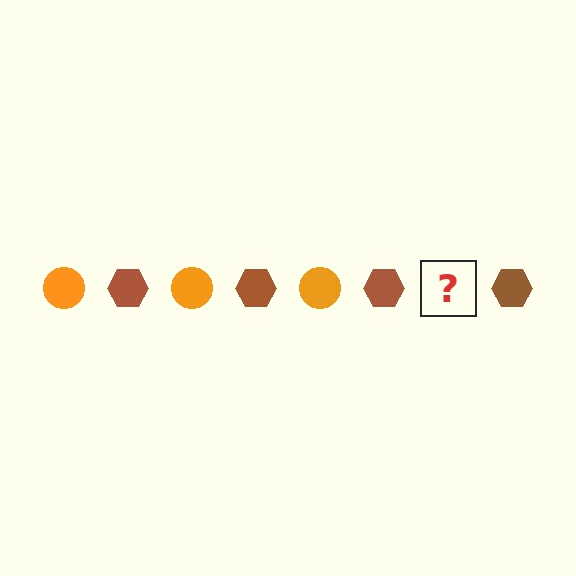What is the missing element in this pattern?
The missing element is an orange circle.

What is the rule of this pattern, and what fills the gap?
The rule is that the pattern alternates between orange circle and brown hexagon. The gap should be filled with an orange circle.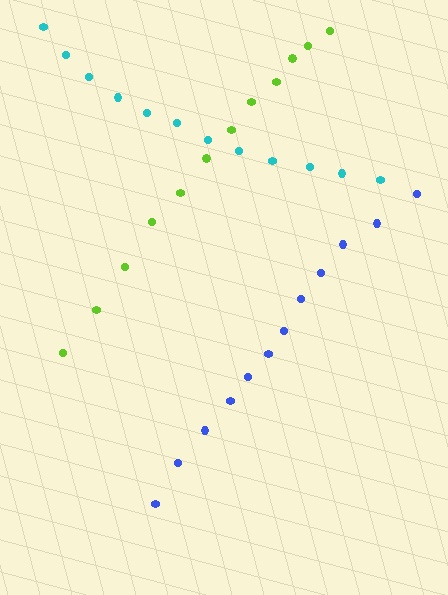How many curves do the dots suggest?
There are 3 distinct paths.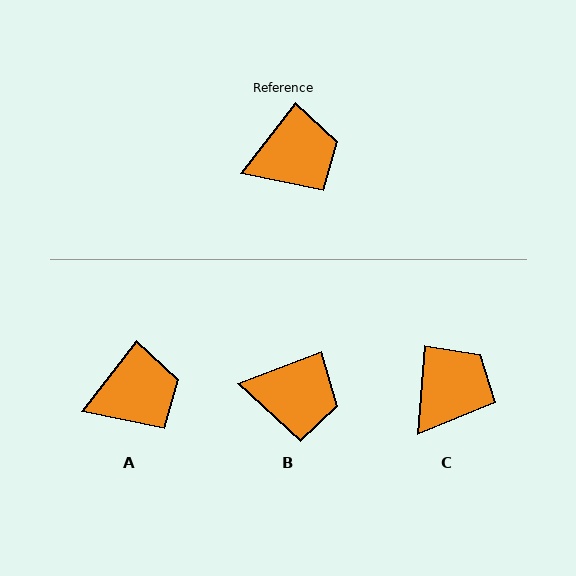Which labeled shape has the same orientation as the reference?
A.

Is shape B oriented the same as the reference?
No, it is off by about 31 degrees.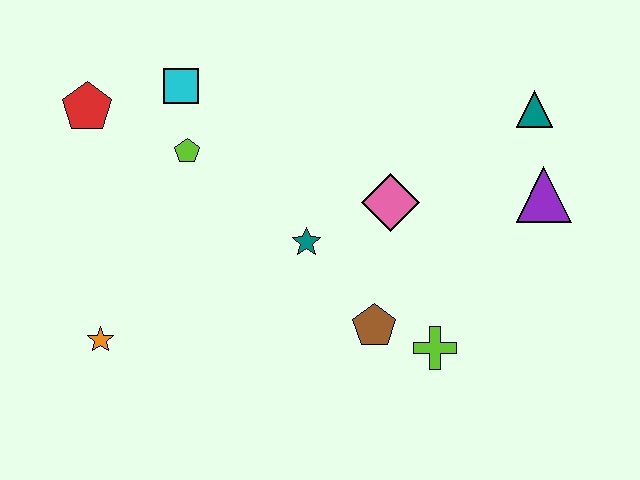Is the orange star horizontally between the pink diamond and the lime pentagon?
No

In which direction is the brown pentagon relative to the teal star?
The brown pentagon is below the teal star.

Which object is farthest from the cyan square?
The purple triangle is farthest from the cyan square.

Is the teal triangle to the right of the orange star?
Yes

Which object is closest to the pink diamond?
The teal star is closest to the pink diamond.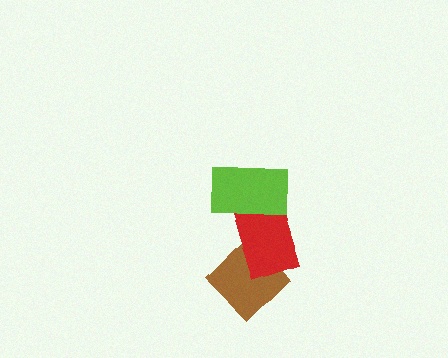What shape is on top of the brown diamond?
The red rectangle is on top of the brown diamond.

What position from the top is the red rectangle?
The red rectangle is 2nd from the top.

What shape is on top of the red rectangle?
The lime rectangle is on top of the red rectangle.